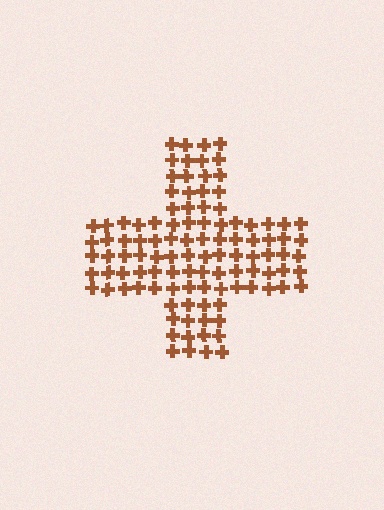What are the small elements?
The small elements are crosses.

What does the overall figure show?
The overall figure shows a cross.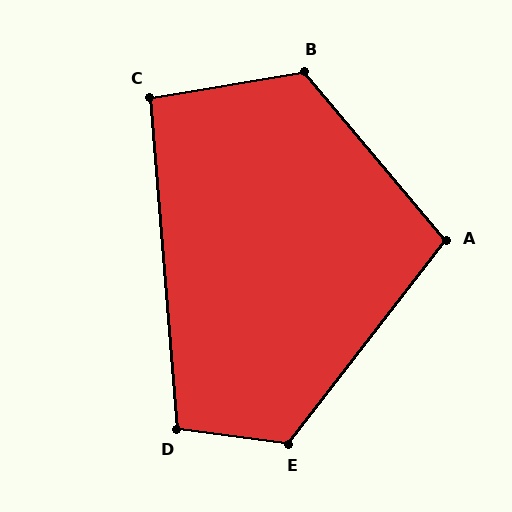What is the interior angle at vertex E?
Approximately 120 degrees (obtuse).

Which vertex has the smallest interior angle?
C, at approximately 95 degrees.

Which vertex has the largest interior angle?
B, at approximately 120 degrees.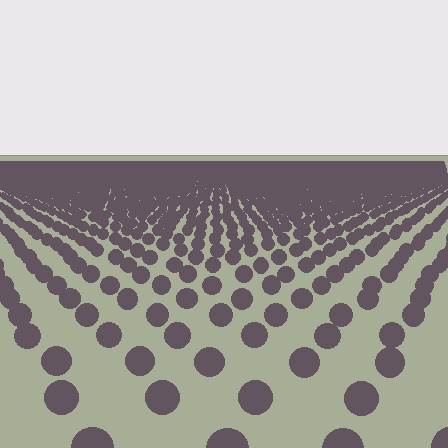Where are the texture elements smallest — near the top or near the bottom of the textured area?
Near the top.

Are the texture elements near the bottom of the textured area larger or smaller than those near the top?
Larger. Near the bottom, elements are closer to the viewer and appear at a bigger on-screen size.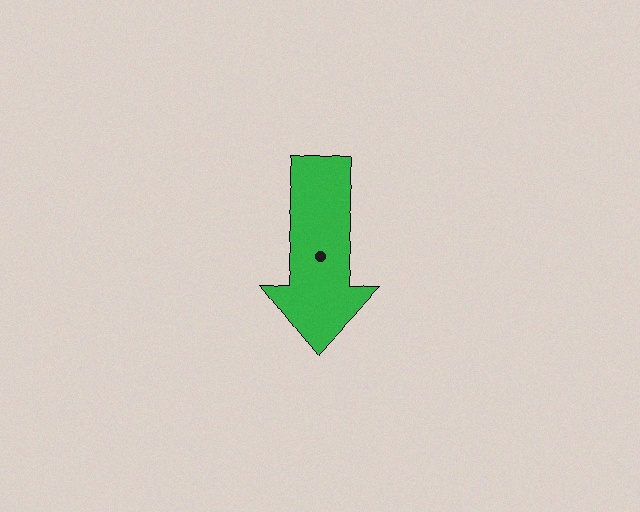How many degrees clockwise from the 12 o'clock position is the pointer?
Approximately 182 degrees.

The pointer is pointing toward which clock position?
Roughly 6 o'clock.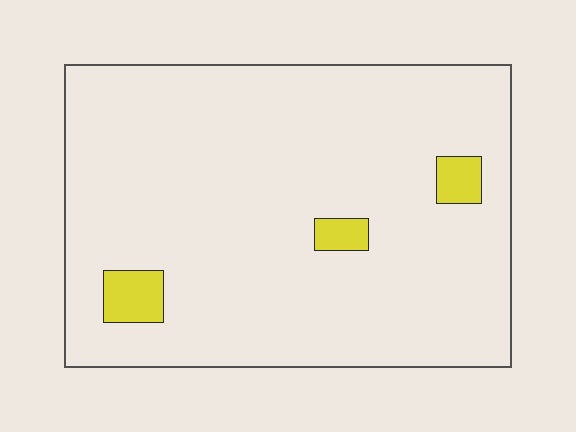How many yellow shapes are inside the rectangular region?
3.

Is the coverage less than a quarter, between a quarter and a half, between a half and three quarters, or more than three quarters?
Less than a quarter.